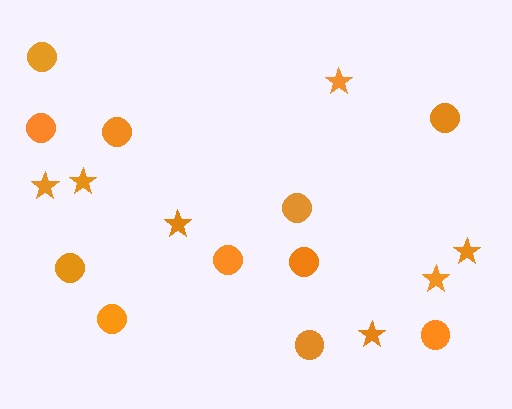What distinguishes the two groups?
There are 2 groups: one group of circles (11) and one group of stars (7).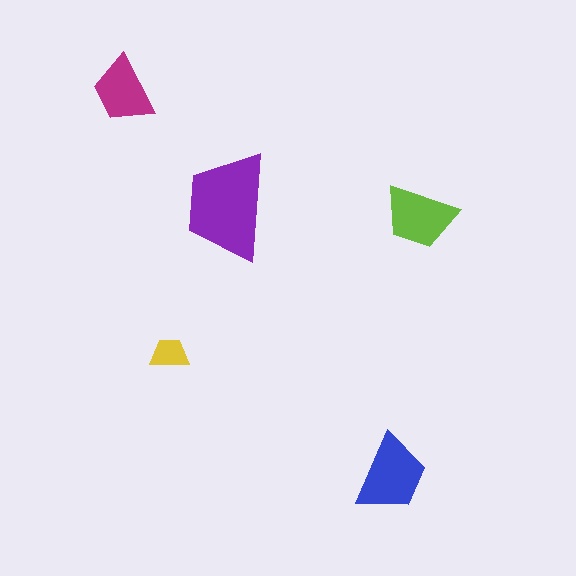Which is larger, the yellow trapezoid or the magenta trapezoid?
The magenta one.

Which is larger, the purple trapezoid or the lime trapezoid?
The purple one.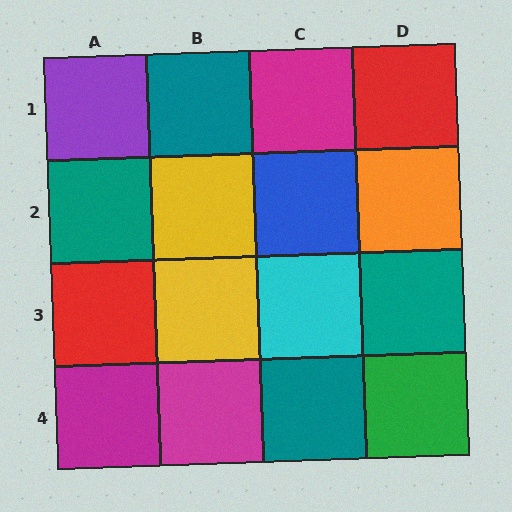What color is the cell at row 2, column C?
Blue.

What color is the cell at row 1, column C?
Magenta.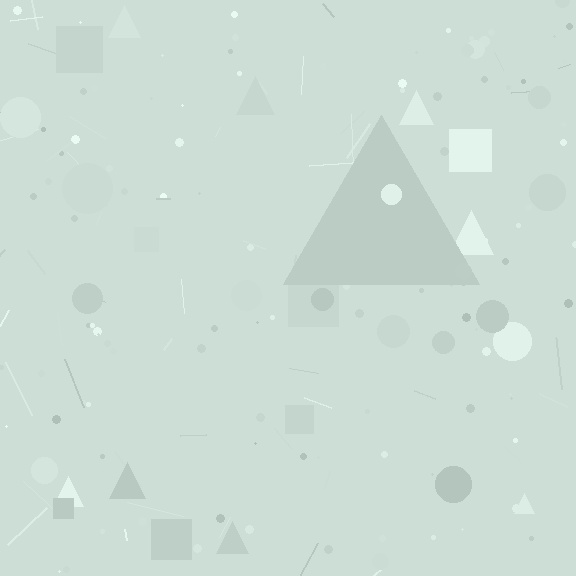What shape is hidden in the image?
A triangle is hidden in the image.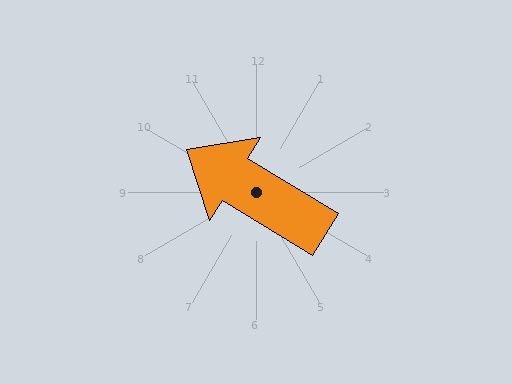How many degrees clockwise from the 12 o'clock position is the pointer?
Approximately 301 degrees.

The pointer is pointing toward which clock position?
Roughly 10 o'clock.